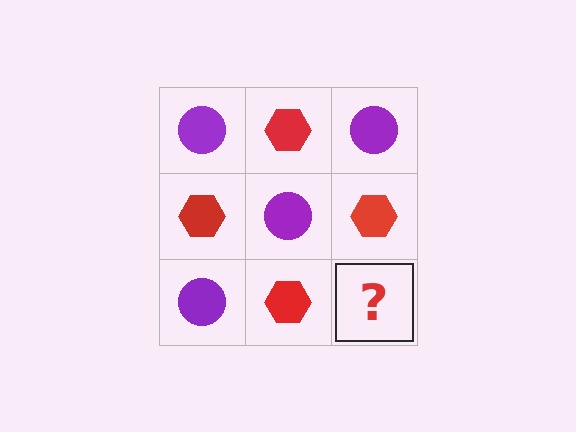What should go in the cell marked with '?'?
The missing cell should contain a purple circle.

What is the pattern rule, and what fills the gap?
The rule is that it alternates purple circle and red hexagon in a checkerboard pattern. The gap should be filled with a purple circle.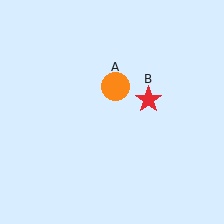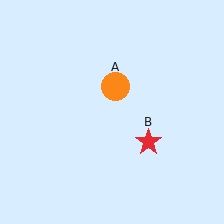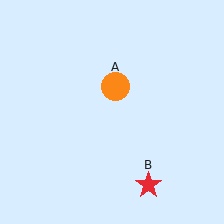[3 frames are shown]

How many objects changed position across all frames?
1 object changed position: red star (object B).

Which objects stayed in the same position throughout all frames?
Orange circle (object A) remained stationary.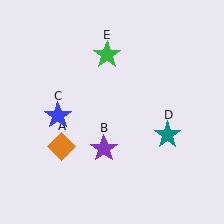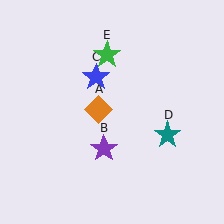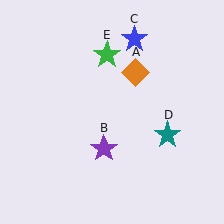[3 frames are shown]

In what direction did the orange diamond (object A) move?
The orange diamond (object A) moved up and to the right.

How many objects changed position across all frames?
2 objects changed position: orange diamond (object A), blue star (object C).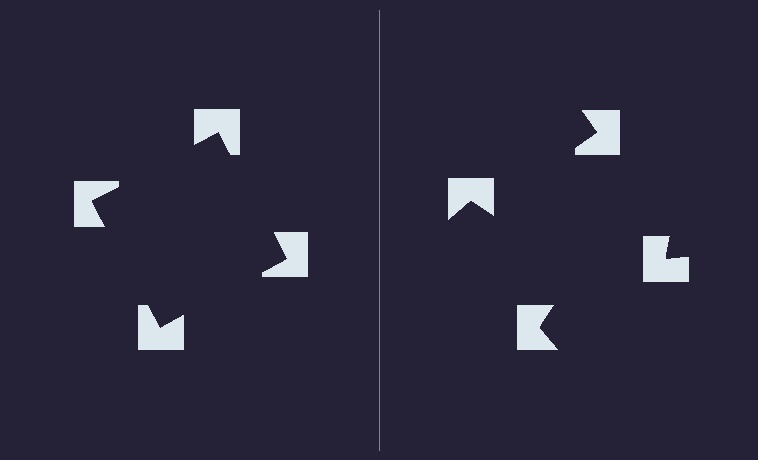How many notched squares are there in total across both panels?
8 — 4 on each side.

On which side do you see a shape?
An illusory square appears on the left side. On the right side the wedge cuts are rotated, so no coherent shape forms.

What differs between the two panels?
The notched squares are positioned identically on both sides; only the wedge orientations differ. On the left they align to a square; on the right they are misaligned.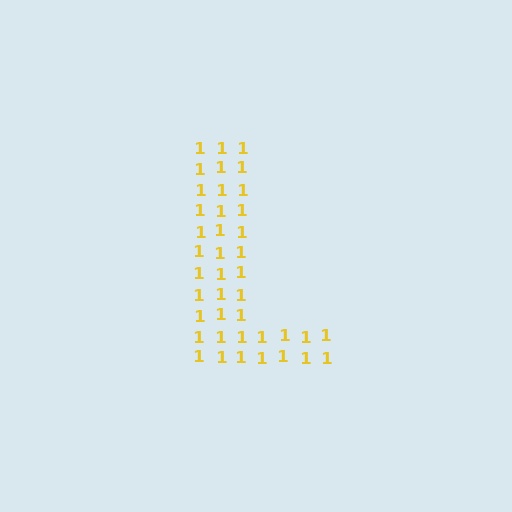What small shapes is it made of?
It is made of small digit 1's.